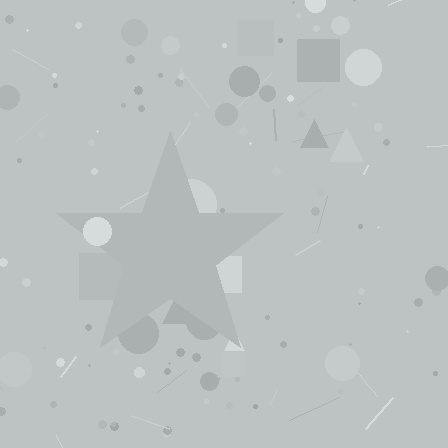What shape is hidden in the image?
A star is hidden in the image.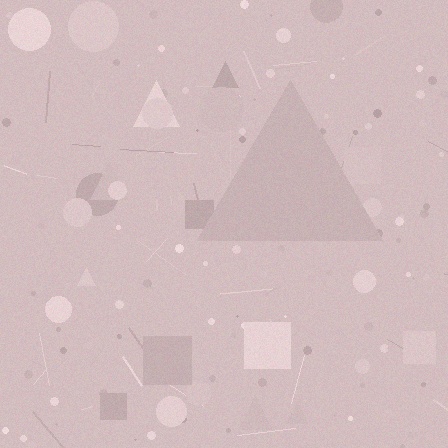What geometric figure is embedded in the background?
A triangle is embedded in the background.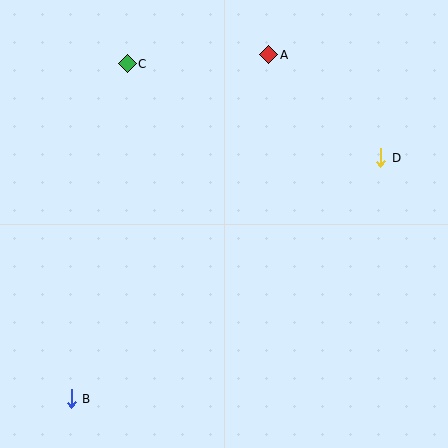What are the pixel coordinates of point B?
Point B is at (71, 399).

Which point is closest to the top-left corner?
Point C is closest to the top-left corner.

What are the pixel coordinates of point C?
Point C is at (127, 64).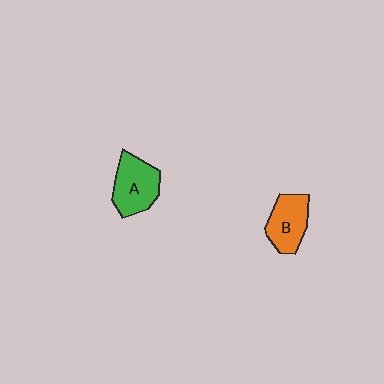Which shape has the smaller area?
Shape B (orange).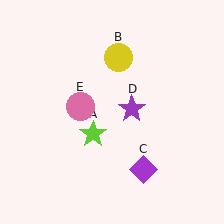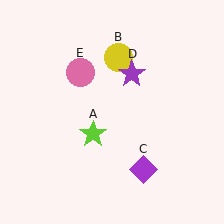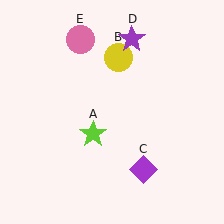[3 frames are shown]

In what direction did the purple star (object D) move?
The purple star (object D) moved up.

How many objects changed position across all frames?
2 objects changed position: purple star (object D), pink circle (object E).